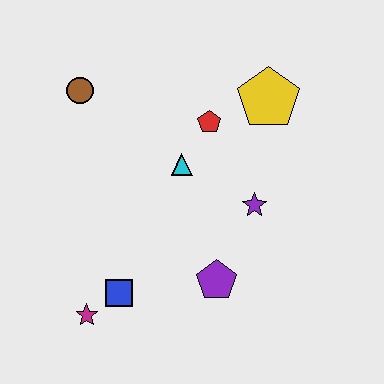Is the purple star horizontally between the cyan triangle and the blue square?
No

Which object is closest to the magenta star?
The blue square is closest to the magenta star.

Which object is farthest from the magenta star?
The yellow pentagon is farthest from the magenta star.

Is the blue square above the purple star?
No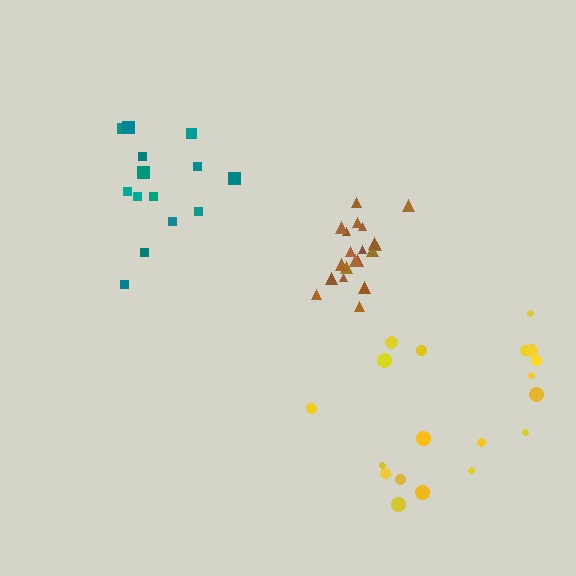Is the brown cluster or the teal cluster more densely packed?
Brown.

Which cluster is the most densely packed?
Brown.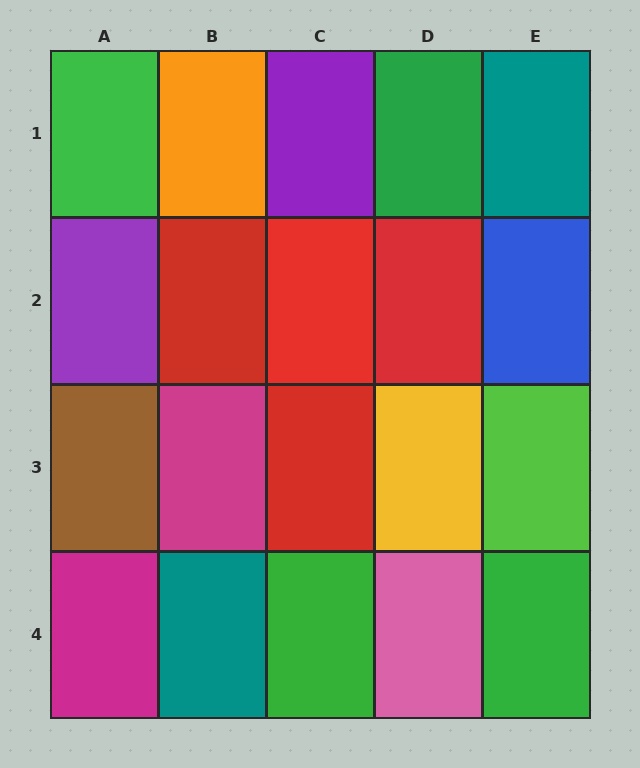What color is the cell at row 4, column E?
Green.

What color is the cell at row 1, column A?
Green.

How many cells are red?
4 cells are red.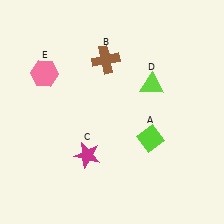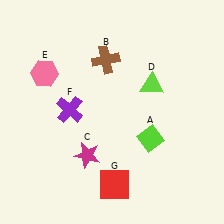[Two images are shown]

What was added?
A purple cross (F), a red square (G) were added in Image 2.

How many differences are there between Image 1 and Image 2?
There are 2 differences between the two images.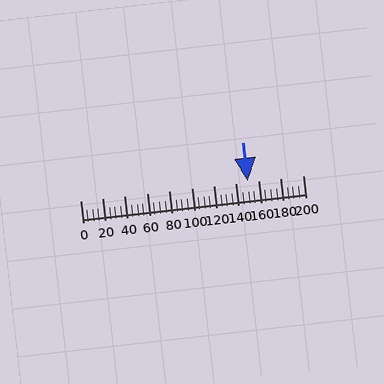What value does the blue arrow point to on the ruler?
The blue arrow points to approximately 150.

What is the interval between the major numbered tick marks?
The major tick marks are spaced 20 units apart.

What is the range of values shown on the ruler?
The ruler shows values from 0 to 200.